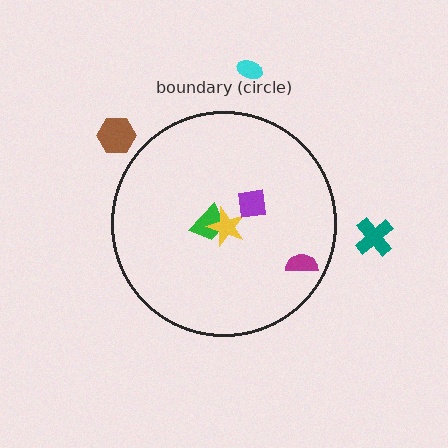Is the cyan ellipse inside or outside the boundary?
Outside.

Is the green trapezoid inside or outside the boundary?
Inside.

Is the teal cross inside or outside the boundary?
Outside.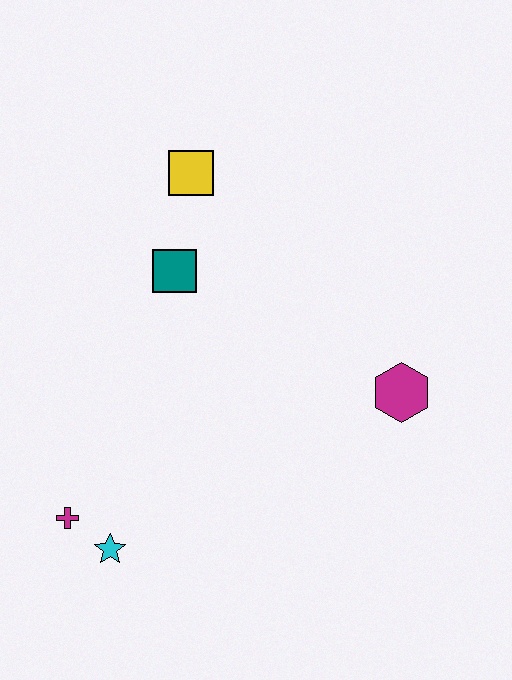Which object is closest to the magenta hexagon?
The teal square is closest to the magenta hexagon.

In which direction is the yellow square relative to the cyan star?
The yellow square is above the cyan star.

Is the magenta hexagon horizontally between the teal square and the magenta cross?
No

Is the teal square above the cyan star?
Yes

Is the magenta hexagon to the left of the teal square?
No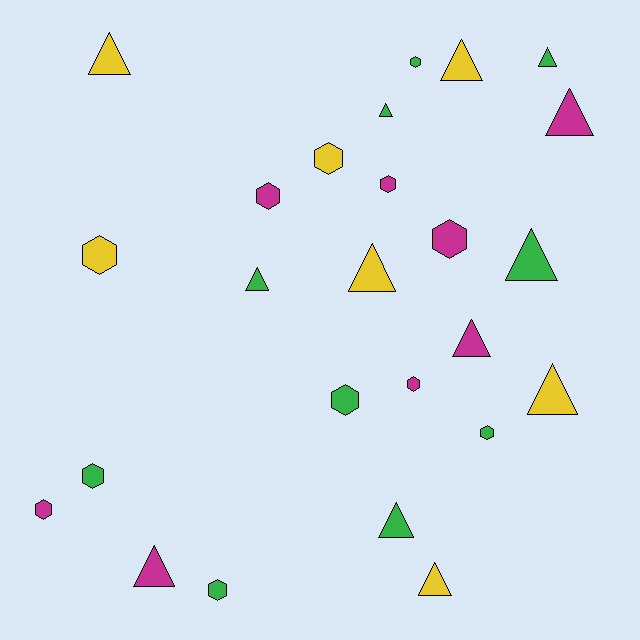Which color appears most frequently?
Green, with 10 objects.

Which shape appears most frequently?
Triangle, with 13 objects.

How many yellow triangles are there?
There are 5 yellow triangles.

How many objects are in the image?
There are 25 objects.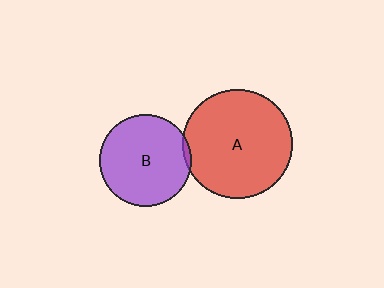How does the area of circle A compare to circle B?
Approximately 1.4 times.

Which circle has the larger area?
Circle A (red).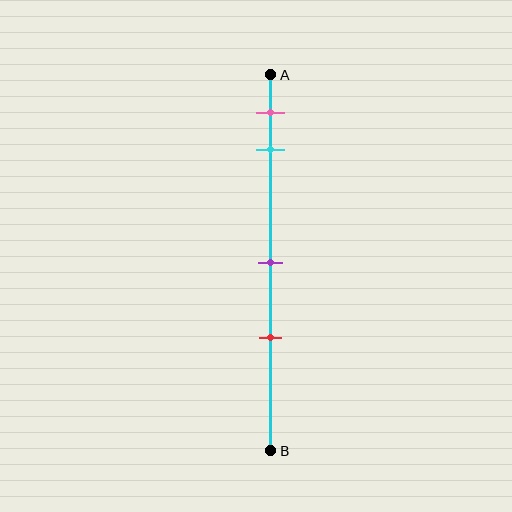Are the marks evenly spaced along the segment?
No, the marks are not evenly spaced.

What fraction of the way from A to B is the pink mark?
The pink mark is approximately 10% (0.1) of the way from A to B.